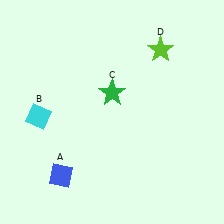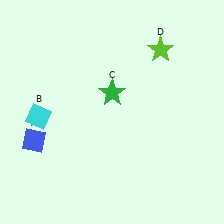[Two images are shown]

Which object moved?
The blue diamond (A) moved up.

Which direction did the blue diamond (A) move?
The blue diamond (A) moved up.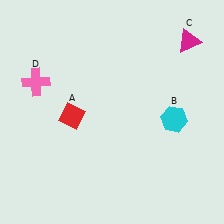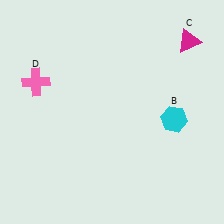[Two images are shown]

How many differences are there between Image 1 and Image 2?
There is 1 difference between the two images.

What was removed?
The red diamond (A) was removed in Image 2.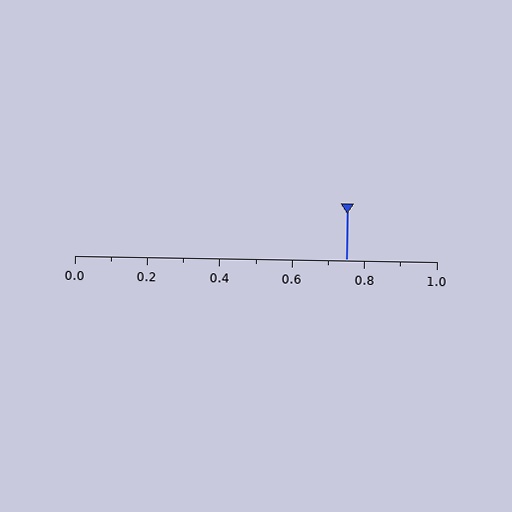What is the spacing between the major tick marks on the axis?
The major ticks are spaced 0.2 apart.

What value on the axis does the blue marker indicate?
The marker indicates approximately 0.75.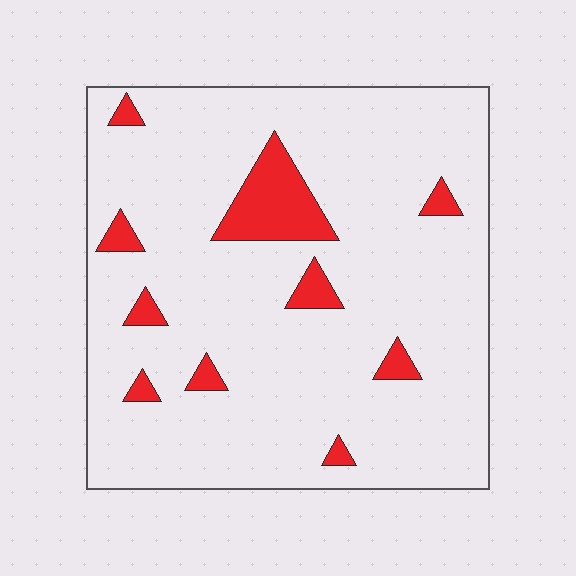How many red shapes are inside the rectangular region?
10.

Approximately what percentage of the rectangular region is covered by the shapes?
Approximately 10%.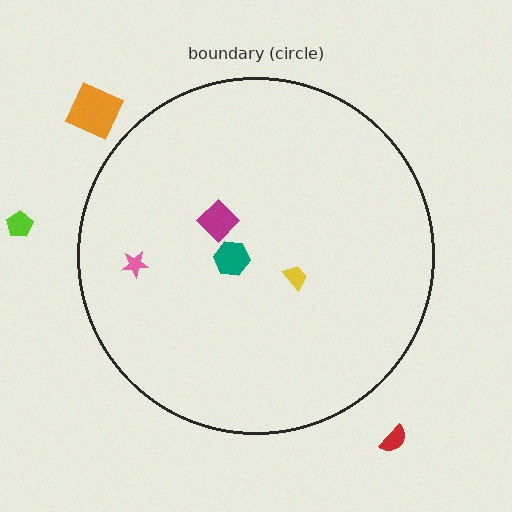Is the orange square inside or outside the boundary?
Outside.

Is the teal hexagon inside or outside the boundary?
Inside.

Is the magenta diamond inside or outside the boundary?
Inside.